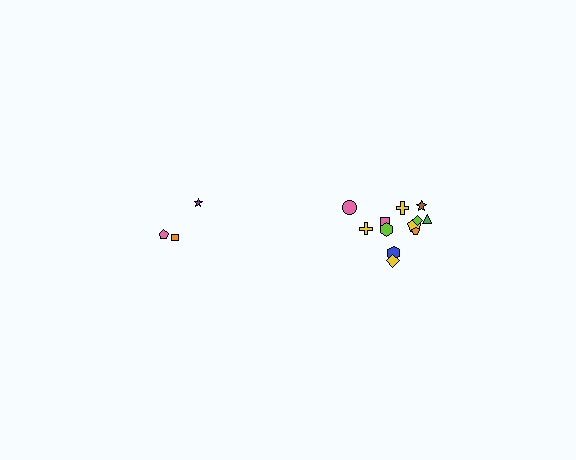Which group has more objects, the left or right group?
The right group.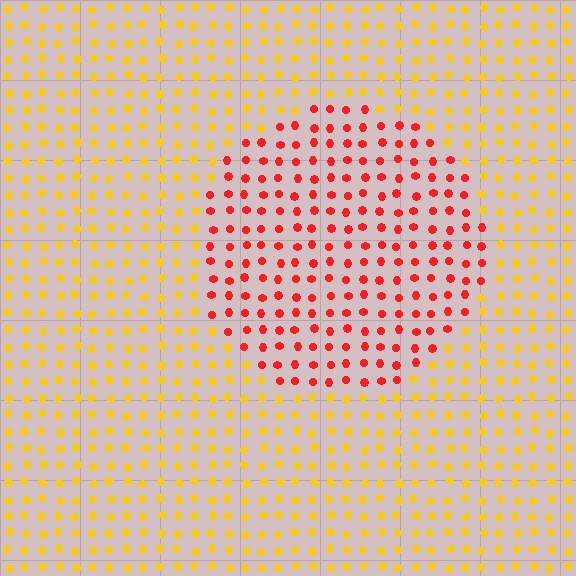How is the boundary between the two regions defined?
The boundary is defined purely by a slight shift in hue (about 51 degrees). Spacing, size, and orientation are identical on both sides.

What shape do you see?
I see a circle.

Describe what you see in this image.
The image is filled with small yellow elements in a uniform arrangement. A circle-shaped region is visible where the elements are tinted to a slightly different hue, forming a subtle color boundary.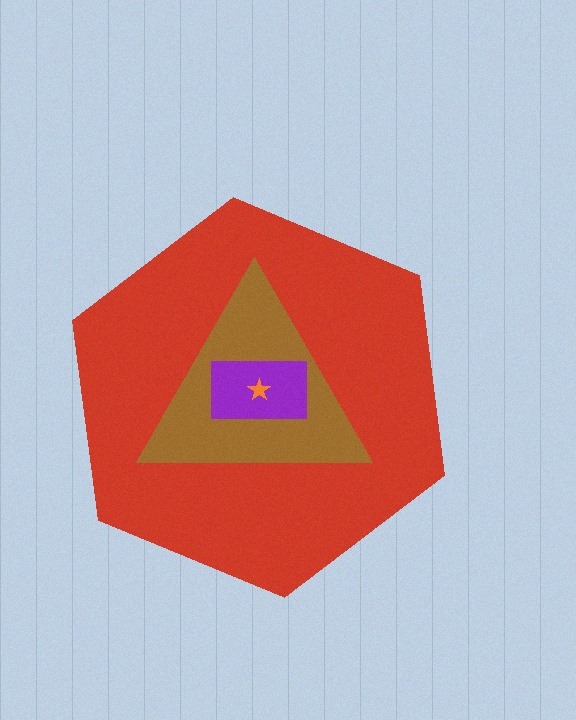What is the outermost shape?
The red hexagon.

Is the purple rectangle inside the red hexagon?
Yes.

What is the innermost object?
The orange star.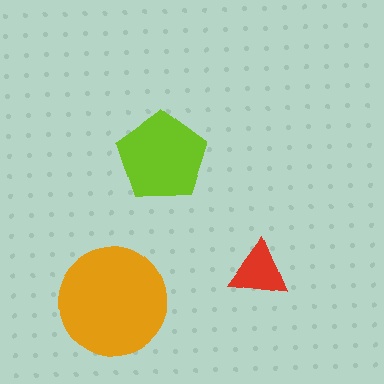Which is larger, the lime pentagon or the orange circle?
The orange circle.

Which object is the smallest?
The red triangle.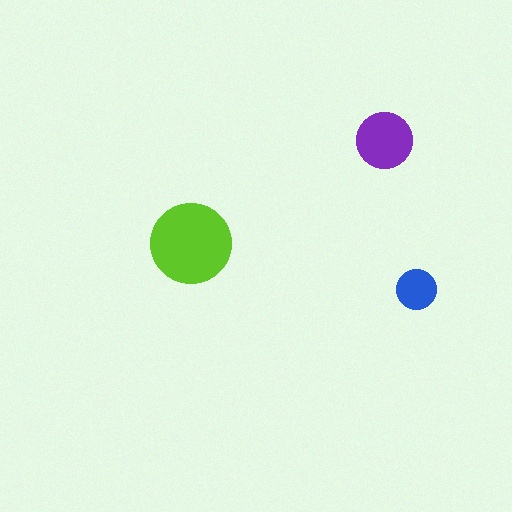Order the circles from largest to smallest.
the lime one, the purple one, the blue one.